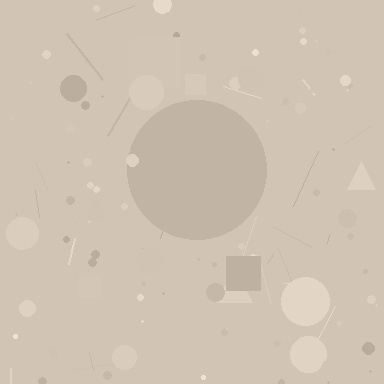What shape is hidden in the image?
A circle is hidden in the image.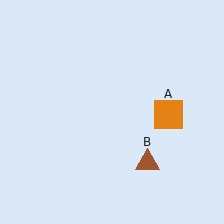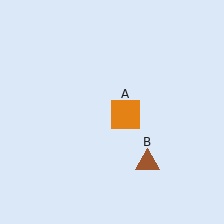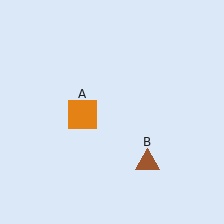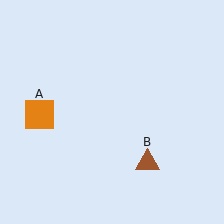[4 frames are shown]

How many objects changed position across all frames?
1 object changed position: orange square (object A).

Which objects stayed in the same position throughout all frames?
Brown triangle (object B) remained stationary.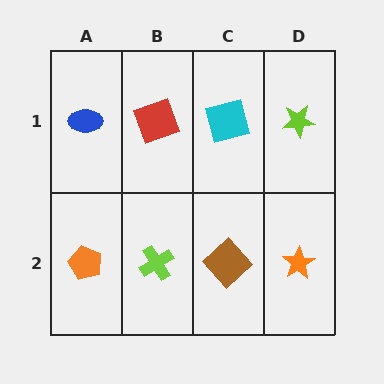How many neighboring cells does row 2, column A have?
2.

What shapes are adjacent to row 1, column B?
A lime cross (row 2, column B), a blue ellipse (row 1, column A), a cyan square (row 1, column C).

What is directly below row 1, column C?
A brown diamond.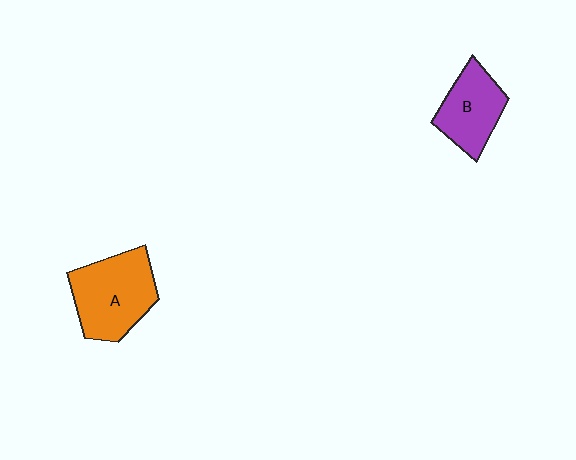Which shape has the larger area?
Shape A (orange).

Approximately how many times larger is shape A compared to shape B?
Approximately 1.4 times.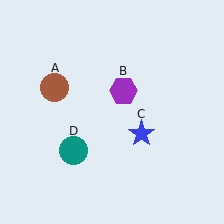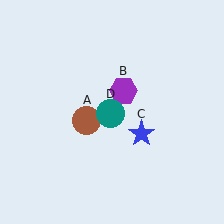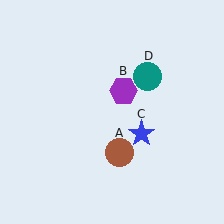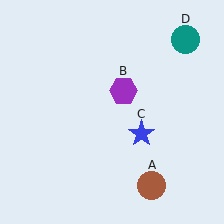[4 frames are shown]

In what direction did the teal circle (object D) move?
The teal circle (object D) moved up and to the right.